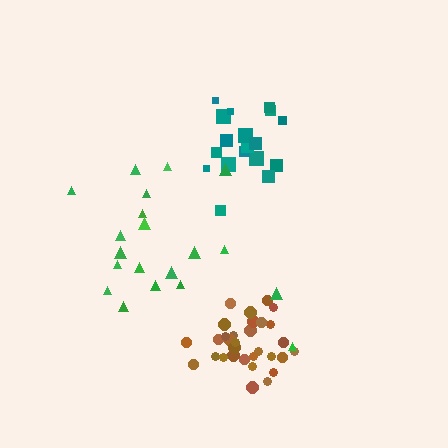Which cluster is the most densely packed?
Brown.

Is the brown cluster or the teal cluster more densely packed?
Brown.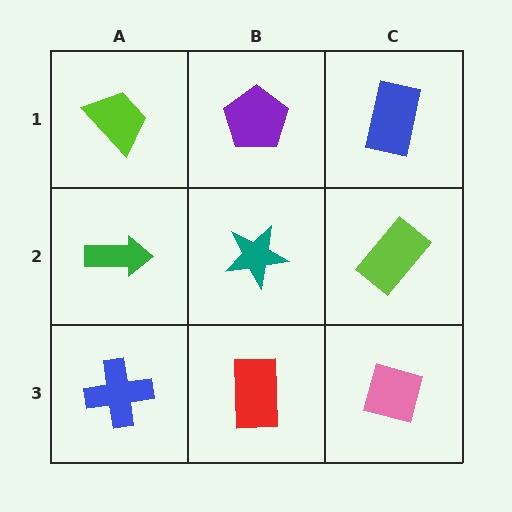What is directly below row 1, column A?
A green arrow.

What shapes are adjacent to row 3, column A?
A green arrow (row 2, column A), a red rectangle (row 3, column B).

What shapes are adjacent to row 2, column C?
A blue rectangle (row 1, column C), a pink square (row 3, column C), a teal star (row 2, column B).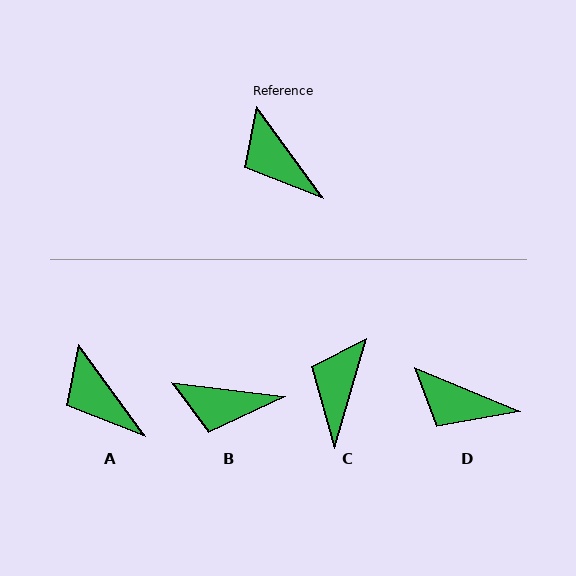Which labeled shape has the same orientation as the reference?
A.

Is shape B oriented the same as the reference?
No, it is off by about 47 degrees.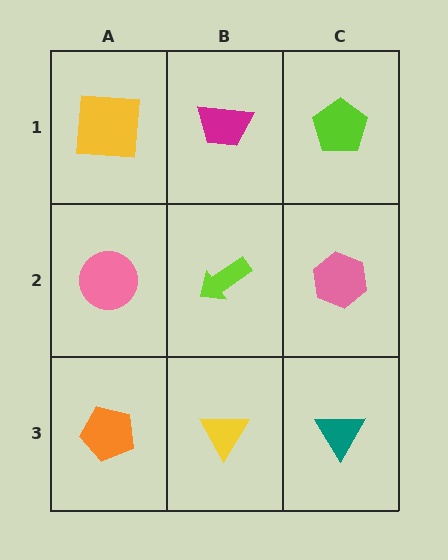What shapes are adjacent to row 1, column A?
A pink circle (row 2, column A), a magenta trapezoid (row 1, column B).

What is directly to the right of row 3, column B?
A teal triangle.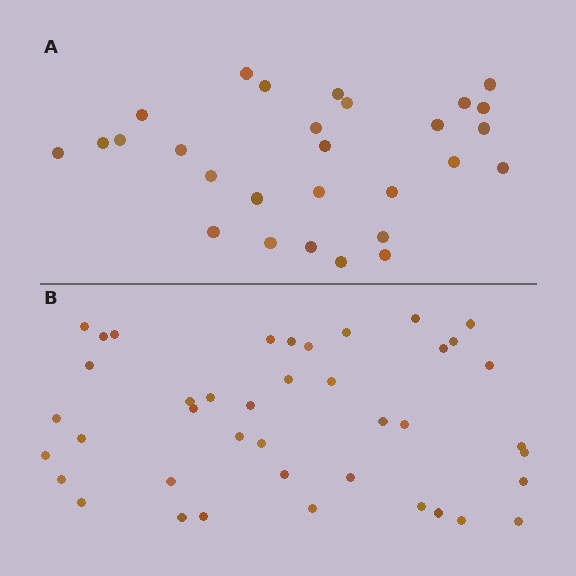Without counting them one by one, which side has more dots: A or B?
Region B (the bottom region) has more dots.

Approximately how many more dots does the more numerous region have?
Region B has approximately 15 more dots than region A.